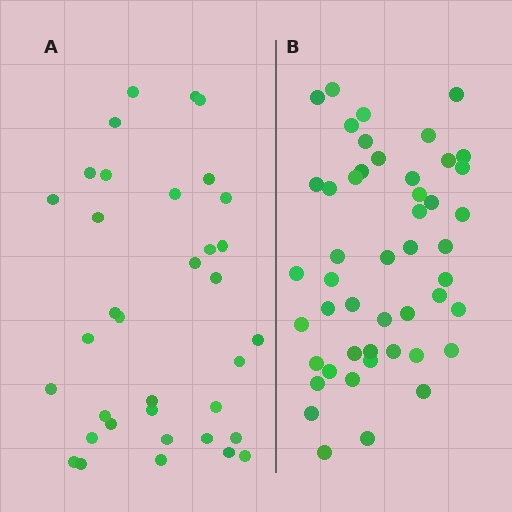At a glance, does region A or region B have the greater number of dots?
Region B (the right region) has more dots.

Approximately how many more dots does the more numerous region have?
Region B has approximately 15 more dots than region A.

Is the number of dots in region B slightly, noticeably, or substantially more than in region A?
Region B has noticeably more, but not dramatically so. The ratio is roughly 1.4 to 1.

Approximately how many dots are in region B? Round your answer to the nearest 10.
About 50 dots. (The exact count is 48, which rounds to 50.)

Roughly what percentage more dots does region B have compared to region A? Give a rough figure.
About 35% more.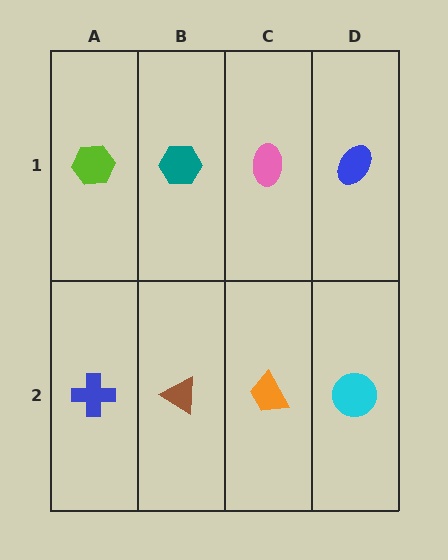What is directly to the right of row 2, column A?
A brown triangle.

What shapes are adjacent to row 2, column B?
A teal hexagon (row 1, column B), a blue cross (row 2, column A), an orange trapezoid (row 2, column C).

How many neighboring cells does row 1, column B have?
3.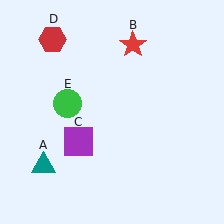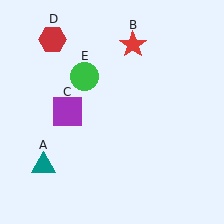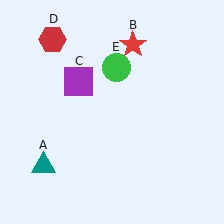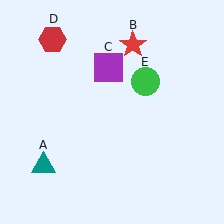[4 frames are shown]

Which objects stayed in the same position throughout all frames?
Teal triangle (object A) and red star (object B) and red hexagon (object D) remained stationary.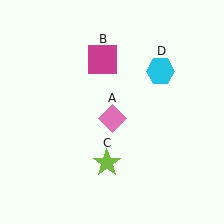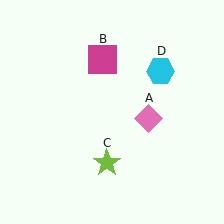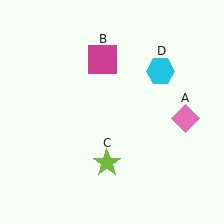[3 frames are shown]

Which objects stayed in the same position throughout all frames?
Magenta square (object B) and lime star (object C) and cyan hexagon (object D) remained stationary.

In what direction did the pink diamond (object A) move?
The pink diamond (object A) moved right.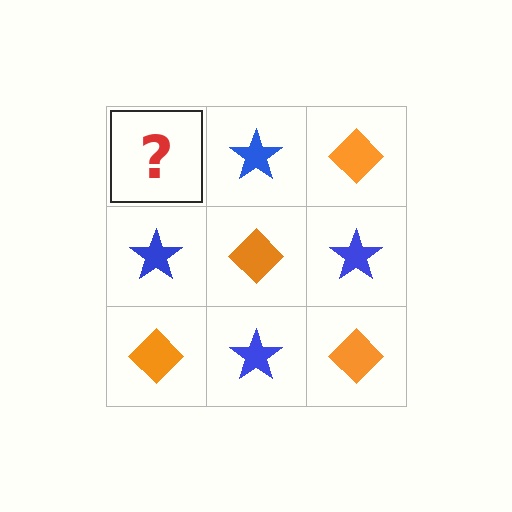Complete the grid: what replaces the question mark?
The question mark should be replaced with an orange diamond.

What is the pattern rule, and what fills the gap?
The rule is that it alternates orange diamond and blue star in a checkerboard pattern. The gap should be filled with an orange diamond.